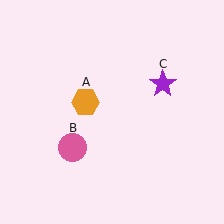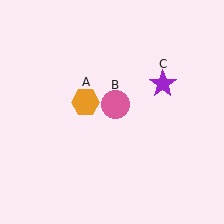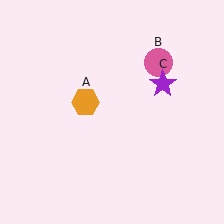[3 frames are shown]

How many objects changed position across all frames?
1 object changed position: pink circle (object B).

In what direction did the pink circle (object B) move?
The pink circle (object B) moved up and to the right.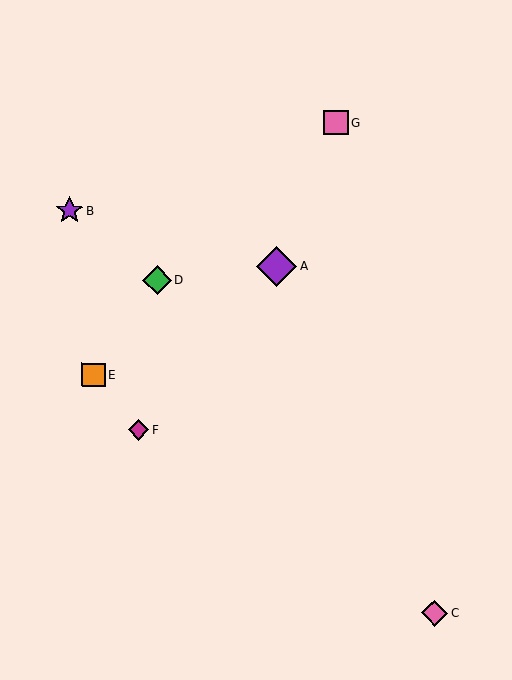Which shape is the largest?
The purple diamond (labeled A) is the largest.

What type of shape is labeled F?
Shape F is a magenta diamond.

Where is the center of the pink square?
The center of the pink square is at (336, 123).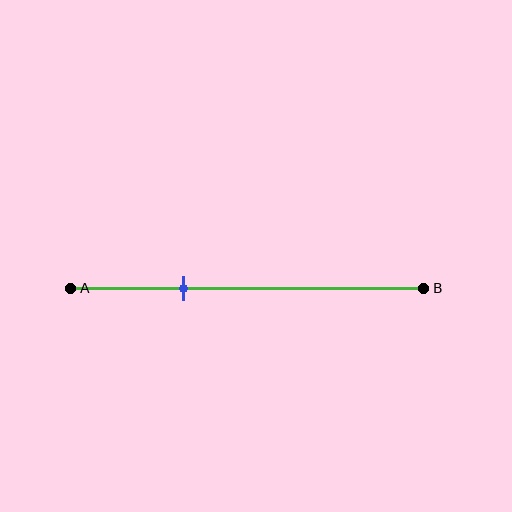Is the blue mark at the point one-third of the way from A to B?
Yes, the mark is approximately at the one-third point.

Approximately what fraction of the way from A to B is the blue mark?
The blue mark is approximately 30% of the way from A to B.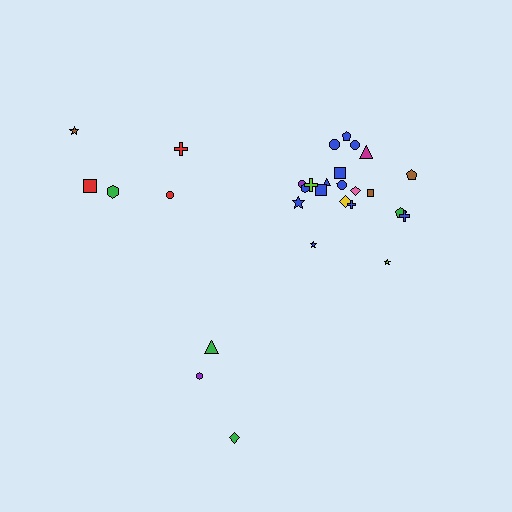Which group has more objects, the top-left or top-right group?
The top-right group.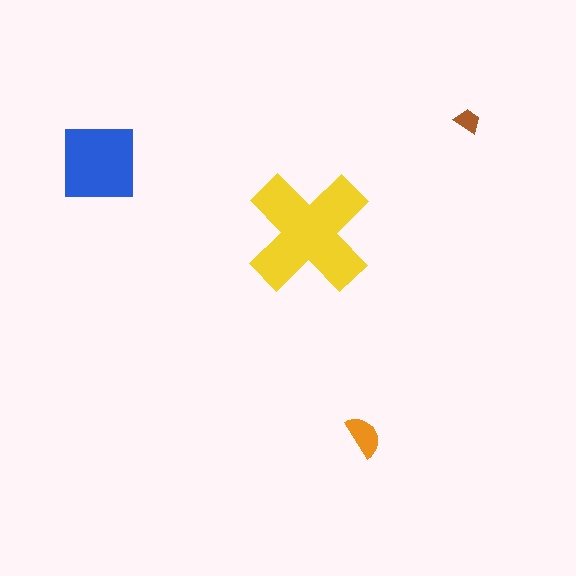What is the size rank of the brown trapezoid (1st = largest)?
4th.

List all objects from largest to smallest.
The yellow cross, the blue square, the orange semicircle, the brown trapezoid.